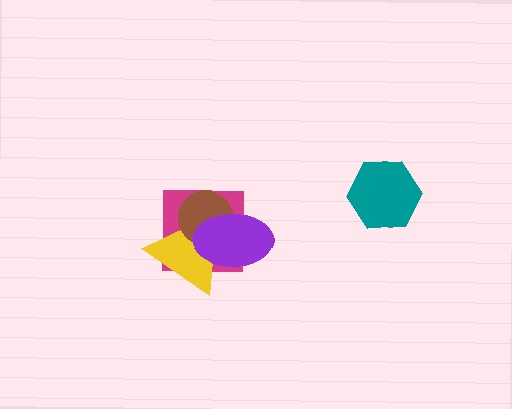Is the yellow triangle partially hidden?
Yes, it is partially covered by another shape.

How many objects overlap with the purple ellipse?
3 objects overlap with the purple ellipse.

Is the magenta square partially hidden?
Yes, it is partially covered by another shape.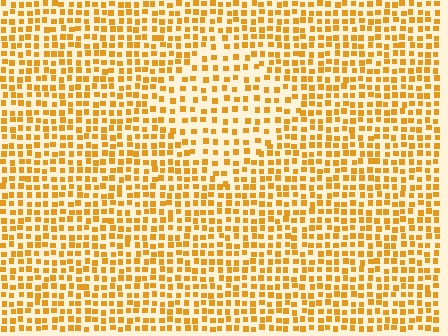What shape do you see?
I see a diamond.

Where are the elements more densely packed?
The elements are more densely packed outside the diamond boundary.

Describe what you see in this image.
The image contains small orange elements arranged at two different densities. A diamond-shaped region is visible where the elements are less densely packed than the surrounding area.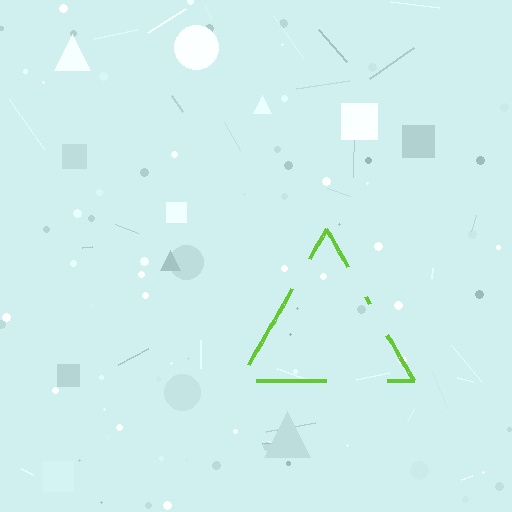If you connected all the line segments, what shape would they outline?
They would outline a triangle.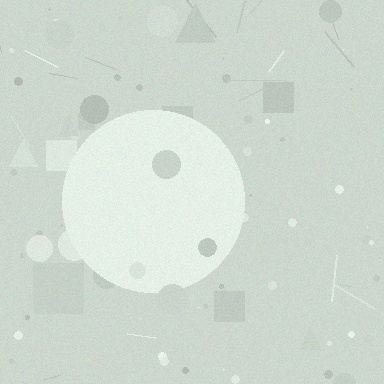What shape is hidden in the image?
A circle is hidden in the image.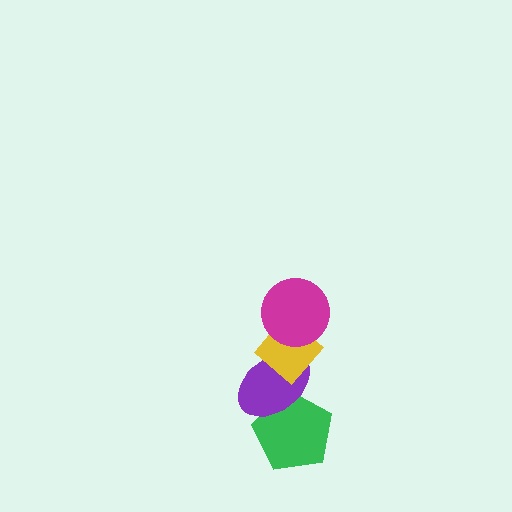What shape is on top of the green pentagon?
The purple ellipse is on top of the green pentagon.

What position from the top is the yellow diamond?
The yellow diamond is 2nd from the top.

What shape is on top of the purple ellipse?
The yellow diamond is on top of the purple ellipse.